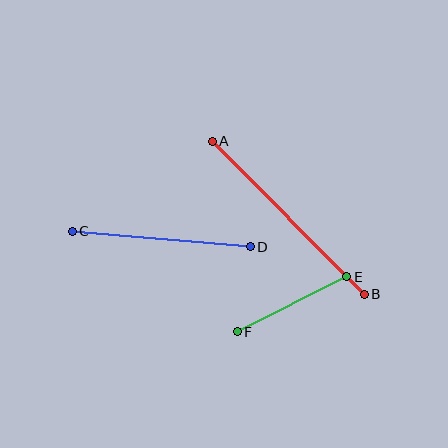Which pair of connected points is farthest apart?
Points A and B are farthest apart.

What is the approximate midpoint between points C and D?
The midpoint is at approximately (161, 239) pixels.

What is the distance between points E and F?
The distance is approximately 122 pixels.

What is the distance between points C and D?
The distance is approximately 179 pixels.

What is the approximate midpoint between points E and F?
The midpoint is at approximately (292, 304) pixels.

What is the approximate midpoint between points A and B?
The midpoint is at approximately (288, 218) pixels.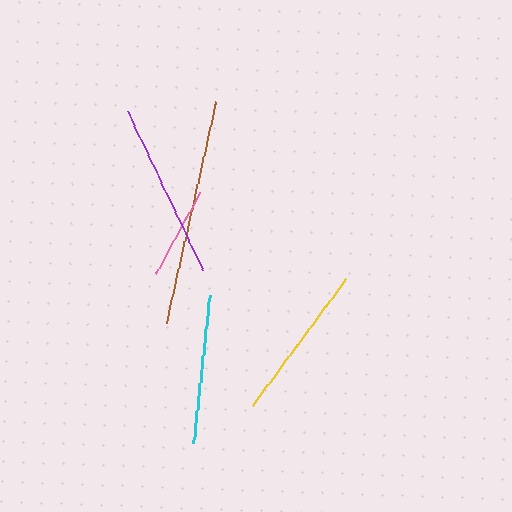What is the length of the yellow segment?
The yellow segment is approximately 158 pixels long.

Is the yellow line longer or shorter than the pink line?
The yellow line is longer than the pink line.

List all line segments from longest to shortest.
From longest to shortest: brown, purple, yellow, cyan, pink.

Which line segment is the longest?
The brown line is the longest at approximately 227 pixels.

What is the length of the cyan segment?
The cyan segment is approximately 149 pixels long.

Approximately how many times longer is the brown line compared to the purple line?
The brown line is approximately 1.3 times the length of the purple line.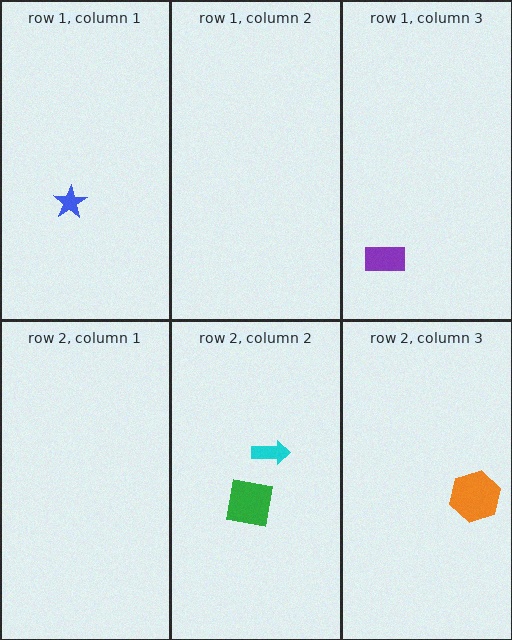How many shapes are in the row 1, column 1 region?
1.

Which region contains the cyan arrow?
The row 2, column 2 region.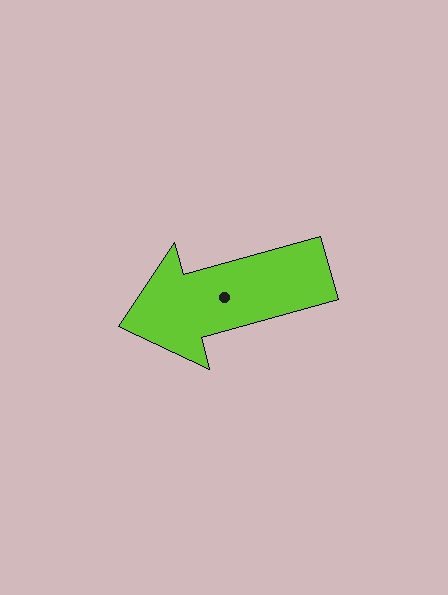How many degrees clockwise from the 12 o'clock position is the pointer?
Approximately 254 degrees.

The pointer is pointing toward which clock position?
Roughly 8 o'clock.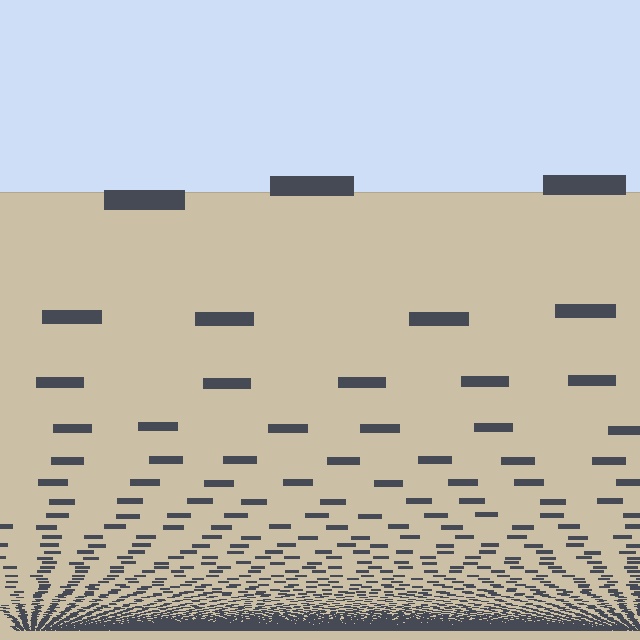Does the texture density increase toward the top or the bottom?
Density increases toward the bottom.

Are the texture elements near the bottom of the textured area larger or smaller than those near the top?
Smaller. The gradient is inverted — elements near the bottom are smaller and denser.